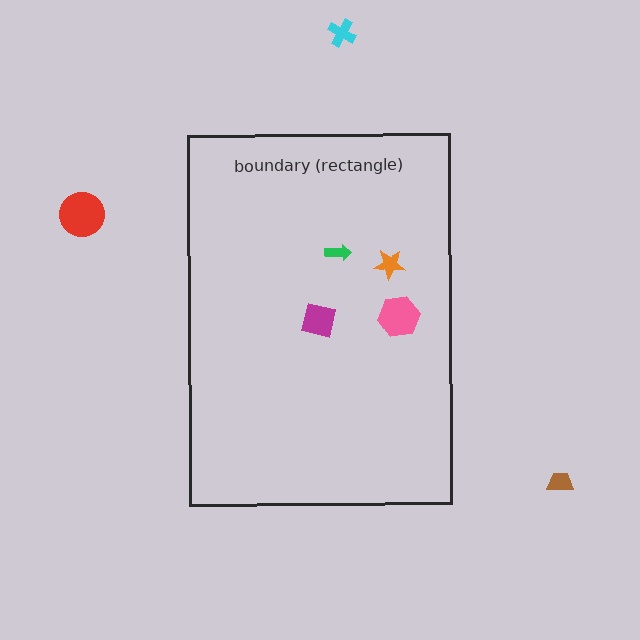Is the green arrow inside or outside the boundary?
Inside.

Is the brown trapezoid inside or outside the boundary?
Outside.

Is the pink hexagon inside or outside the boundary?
Inside.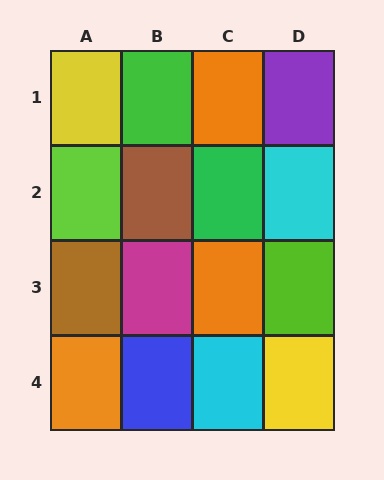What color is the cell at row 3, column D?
Lime.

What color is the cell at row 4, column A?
Orange.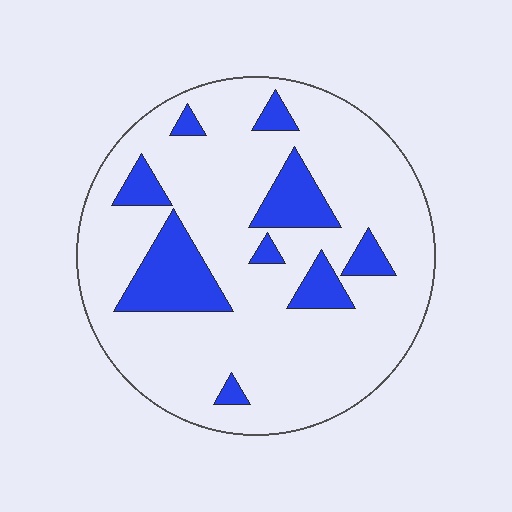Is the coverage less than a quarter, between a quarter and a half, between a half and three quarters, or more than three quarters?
Less than a quarter.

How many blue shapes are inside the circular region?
9.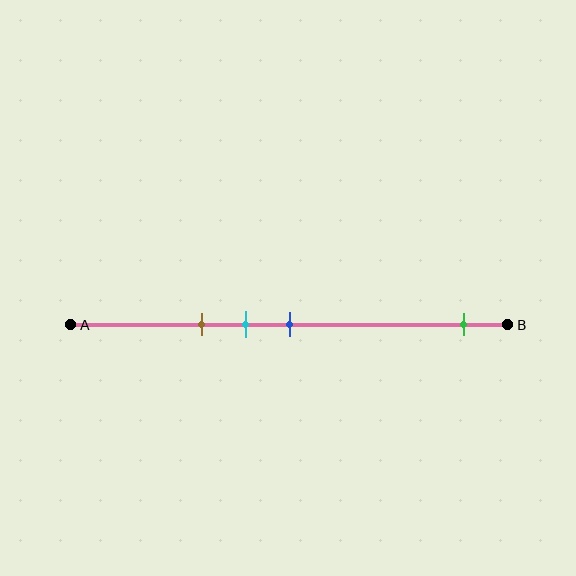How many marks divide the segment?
There are 4 marks dividing the segment.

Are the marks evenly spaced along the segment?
No, the marks are not evenly spaced.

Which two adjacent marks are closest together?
The cyan and blue marks are the closest adjacent pair.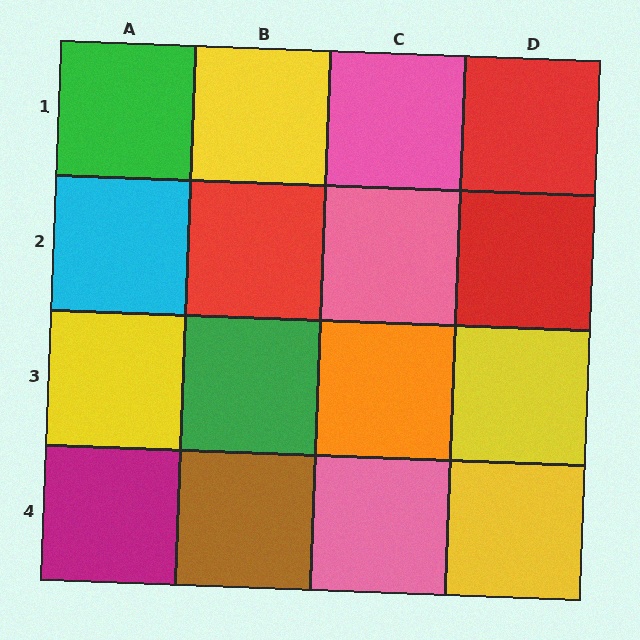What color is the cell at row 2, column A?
Cyan.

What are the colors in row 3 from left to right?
Yellow, green, orange, yellow.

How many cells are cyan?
1 cell is cyan.